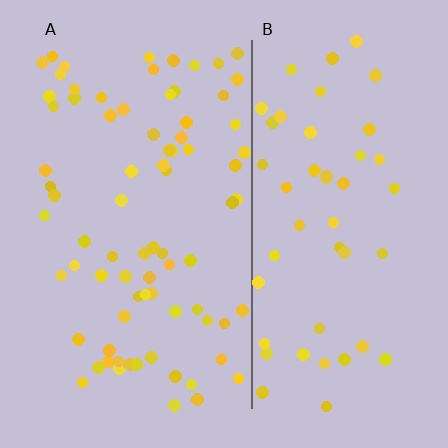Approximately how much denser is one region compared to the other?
Approximately 1.6× — region A over region B.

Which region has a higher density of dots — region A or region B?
A (the left).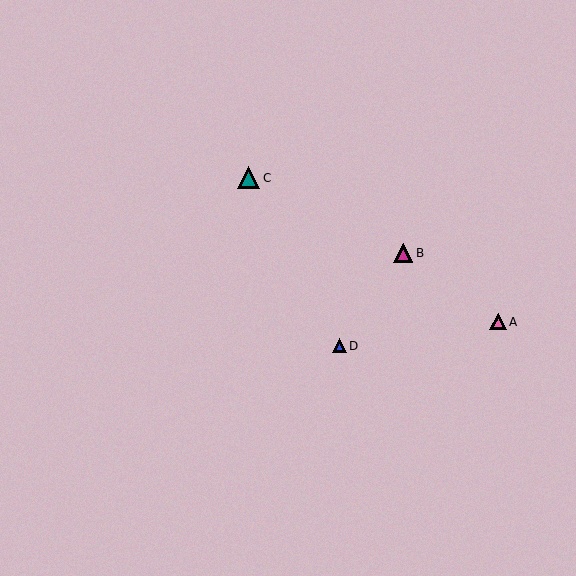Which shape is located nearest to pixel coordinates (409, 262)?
The magenta triangle (labeled B) at (403, 253) is nearest to that location.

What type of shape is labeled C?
Shape C is a teal triangle.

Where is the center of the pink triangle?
The center of the pink triangle is at (498, 322).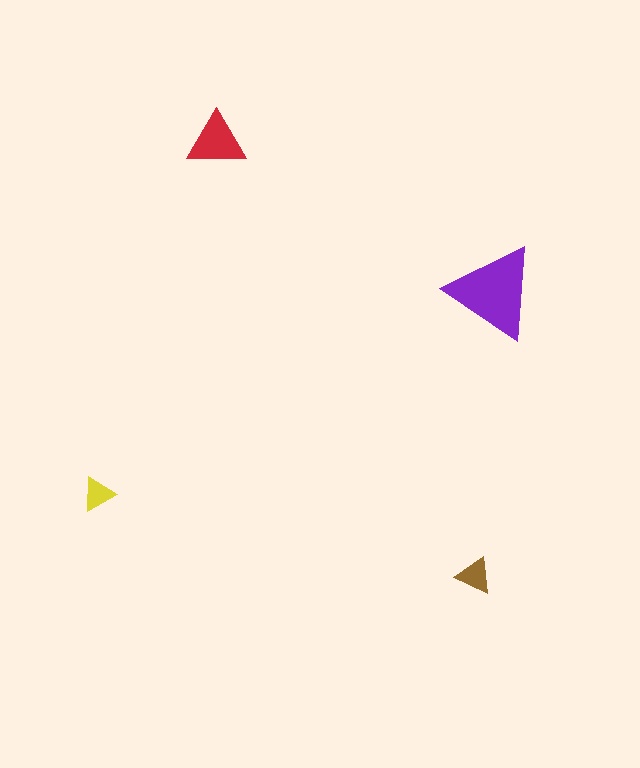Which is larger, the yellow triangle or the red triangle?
The red one.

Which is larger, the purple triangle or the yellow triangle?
The purple one.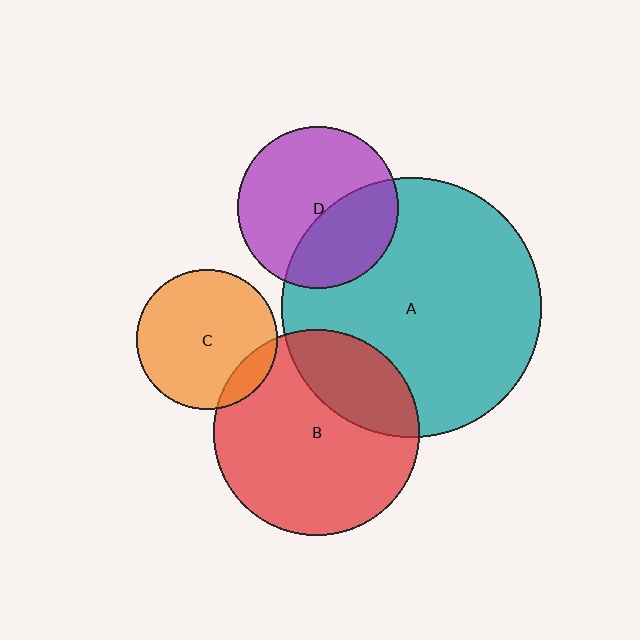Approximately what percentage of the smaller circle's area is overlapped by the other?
Approximately 40%.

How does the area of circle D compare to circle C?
Approximately 1.3 times.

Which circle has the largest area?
Circle A (teal).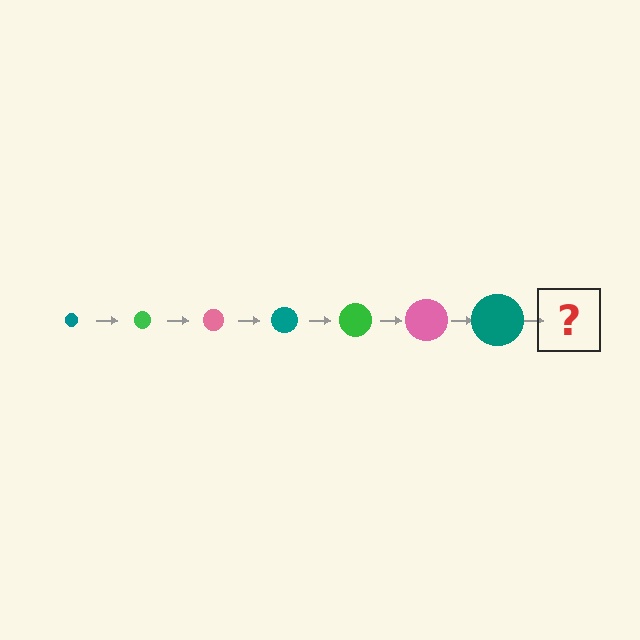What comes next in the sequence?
The next element should be a green circle, larger than the previous one.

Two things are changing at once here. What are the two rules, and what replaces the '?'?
The two rules are that the circle grows larger each step and the color cycles through teal, green, and pink. The '?' should be a green circle, larger than the previous one.